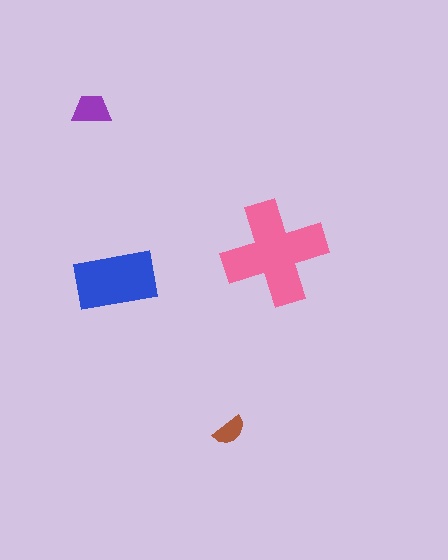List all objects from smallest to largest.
The brown semicircle, the purple trapezoid, the blue rectangle, the pink cross.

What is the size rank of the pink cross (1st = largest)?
1st.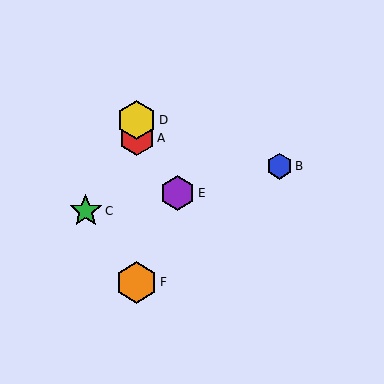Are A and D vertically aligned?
Yes, both are at x≈137.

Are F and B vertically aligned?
No, F is at x≈137 and B is at x≈279.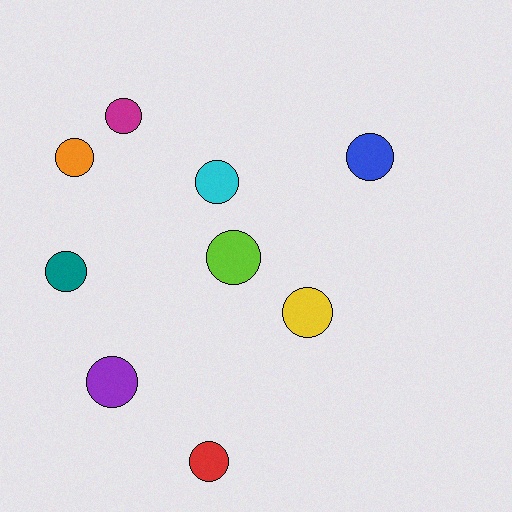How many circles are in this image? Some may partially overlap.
There are 9 circles.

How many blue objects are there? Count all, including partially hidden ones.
There is 1 blue object.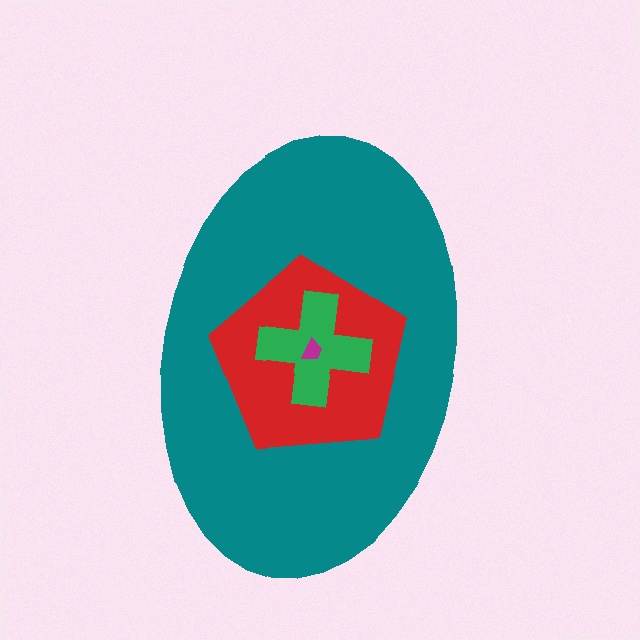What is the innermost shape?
The magenta trapezoid.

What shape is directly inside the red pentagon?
The green cross.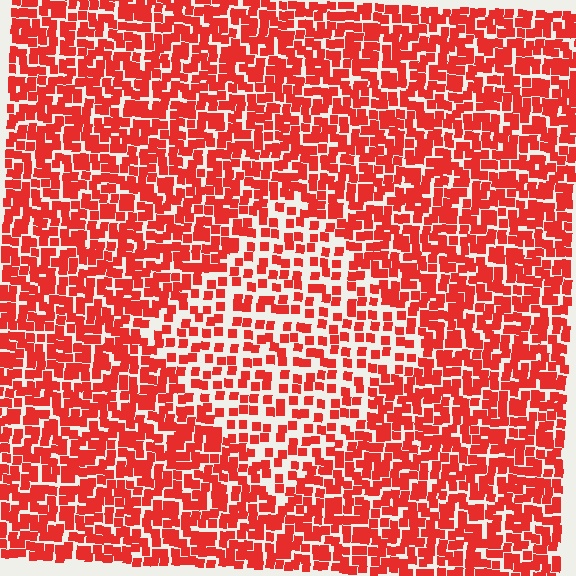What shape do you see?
I see a diamond.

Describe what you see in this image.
The image contains small red elements arranged at two different densities. A diamond-shaped region is visible where the elements are less densely packed than the surrounding area.